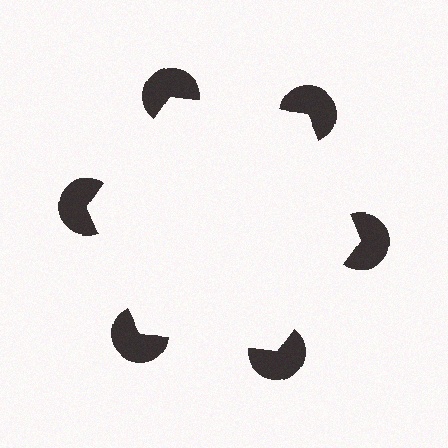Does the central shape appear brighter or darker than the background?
It typically appears slightly brighter than the background, even though no actual brightness change is drawn.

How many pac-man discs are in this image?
There are 6 — one at each vertex of the illusory hexagon.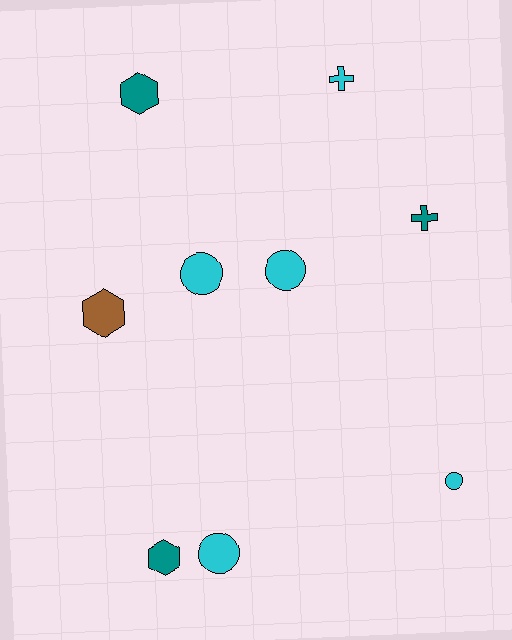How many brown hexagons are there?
There is 1 brown hexagon.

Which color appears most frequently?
Cyan, with 5 objects.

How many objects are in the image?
There are 9 objects.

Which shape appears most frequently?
Circle, with 4 objects.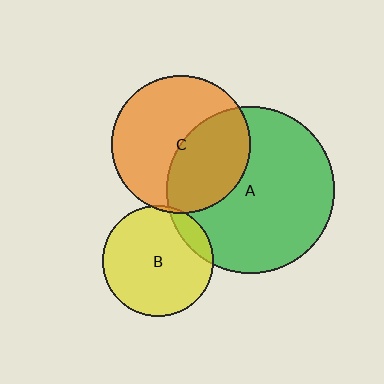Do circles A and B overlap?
Yes.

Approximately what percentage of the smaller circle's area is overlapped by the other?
Approximately 10%.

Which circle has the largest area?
Circle A (green).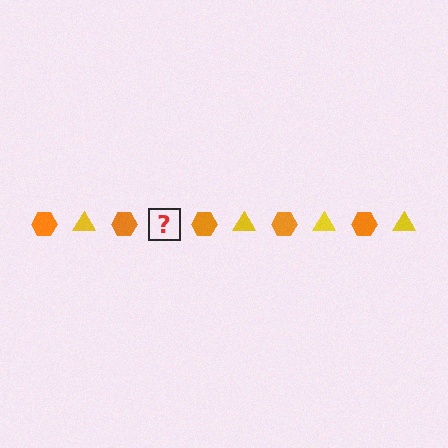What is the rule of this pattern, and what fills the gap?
The rule is that the pattern alternates between orange hexagon and yellow triangle. The gap should be filled with a yellow triangle.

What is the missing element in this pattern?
The missing element is a yellow triangle.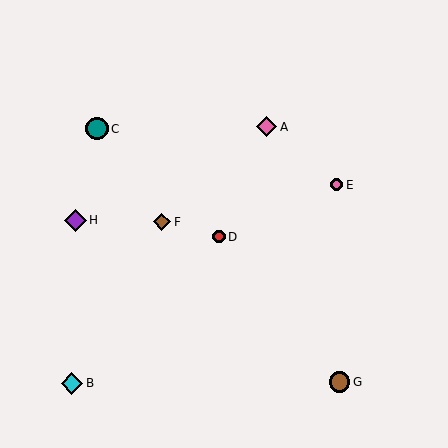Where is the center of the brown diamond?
The center of the brown diamond is at (162, 222).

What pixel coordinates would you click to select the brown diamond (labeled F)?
Click at (162, 222) to select the brown diamond F.